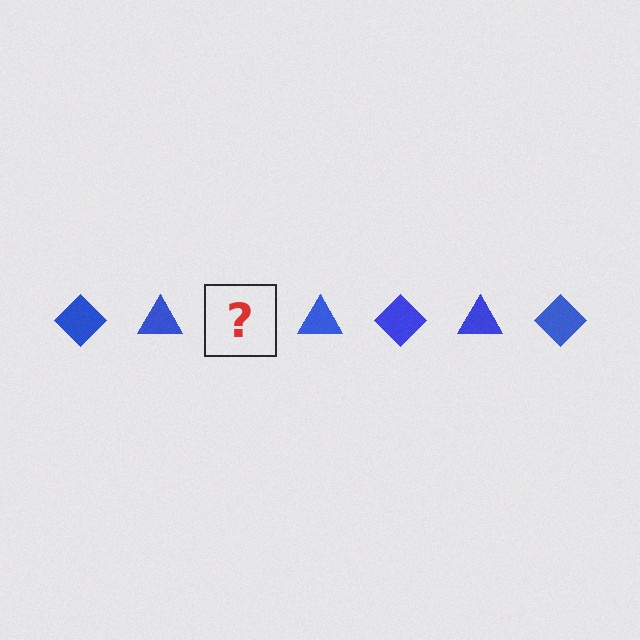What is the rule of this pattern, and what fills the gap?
The rule is that the pattern cycles through diamond, triangle shapes in blue. The gap should be filled with a blue diamond.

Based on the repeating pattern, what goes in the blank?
The blank should be a blue diamond.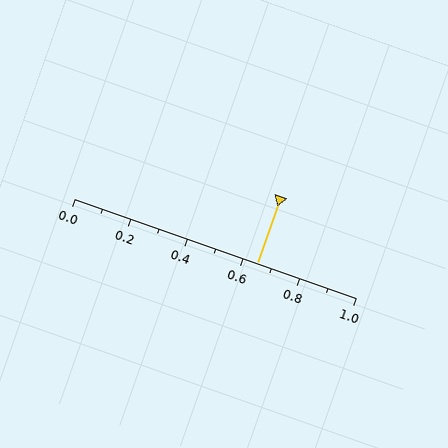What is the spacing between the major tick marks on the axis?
The major ticks are spaced 0.2 apart.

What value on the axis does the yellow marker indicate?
The marker indicates approximately 0.65.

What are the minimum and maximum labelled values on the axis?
The axis runs from 0.0 to 1.0.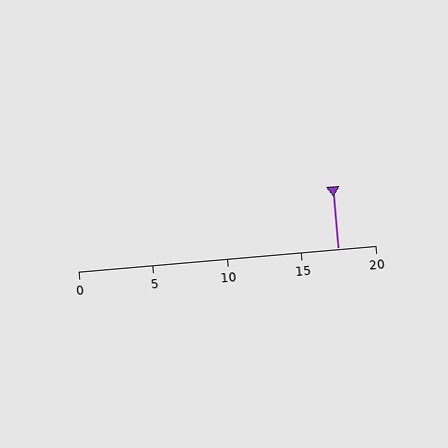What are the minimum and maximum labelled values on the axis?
The axis runs from 0 to 20.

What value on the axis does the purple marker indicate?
The marker indicates approximately 17.5.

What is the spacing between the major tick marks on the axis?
The major ticks are spaced 5 apart.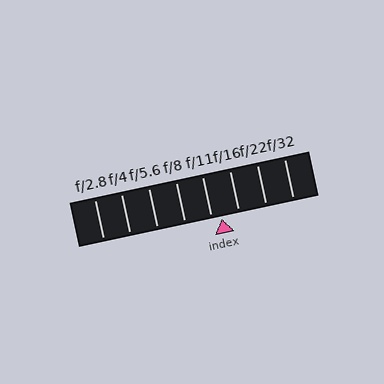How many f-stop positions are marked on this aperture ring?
There are 8 f-stop positions marked.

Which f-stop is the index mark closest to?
The index mark is closest to f/11.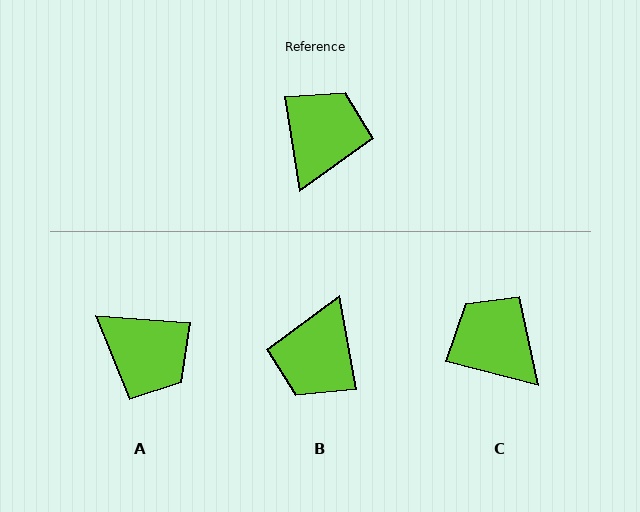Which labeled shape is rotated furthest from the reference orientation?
B, about 178 degrees away.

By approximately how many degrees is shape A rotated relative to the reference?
Approximately 103 degrees clockwise.